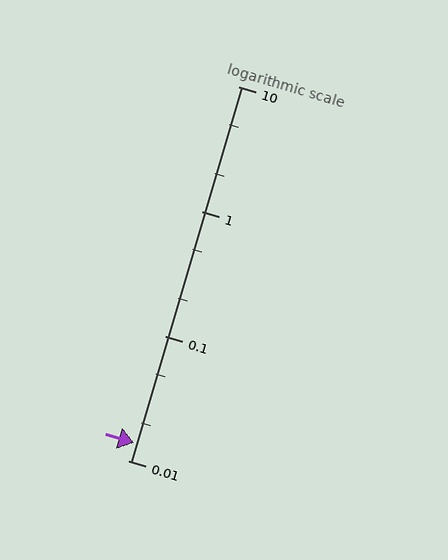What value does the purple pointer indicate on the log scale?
The pointer indicates approximately 0.014.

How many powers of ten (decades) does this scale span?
The scale spans 3 decades, from 0.01 to 10.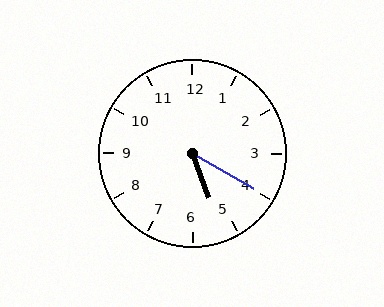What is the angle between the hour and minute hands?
Approximately 40 degrees.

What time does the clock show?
5:20.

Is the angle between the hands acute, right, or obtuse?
It is acute.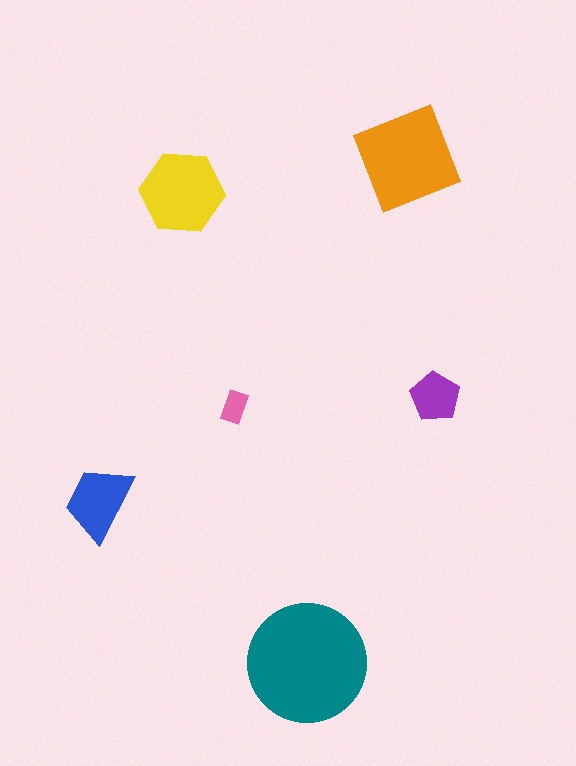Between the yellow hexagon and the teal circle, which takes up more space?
The teal circle.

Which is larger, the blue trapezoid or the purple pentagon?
The blue trapezoid.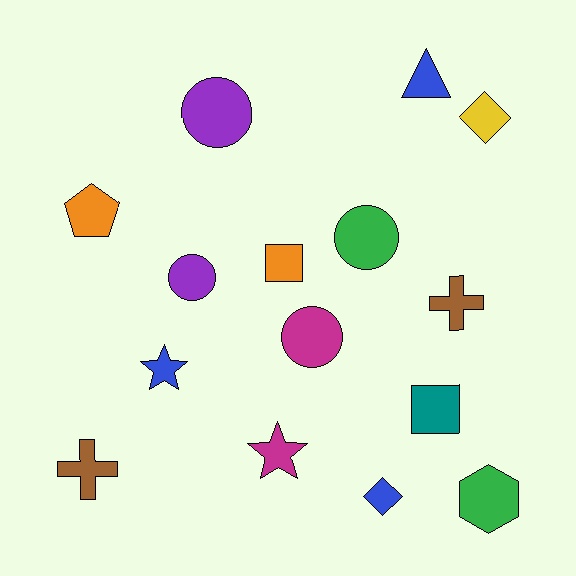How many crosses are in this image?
There are 2 crosses.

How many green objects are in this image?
There are 2 green objects.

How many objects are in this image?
There are 15 objects.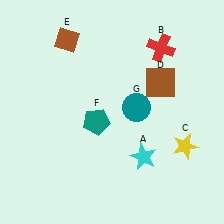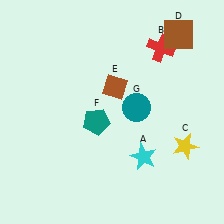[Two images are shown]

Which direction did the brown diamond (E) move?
The brown diamond (E) moved right.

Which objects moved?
The objects that moved are: the brown square (D), the brown diamond (E).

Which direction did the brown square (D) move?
The brown square (D) moved up.